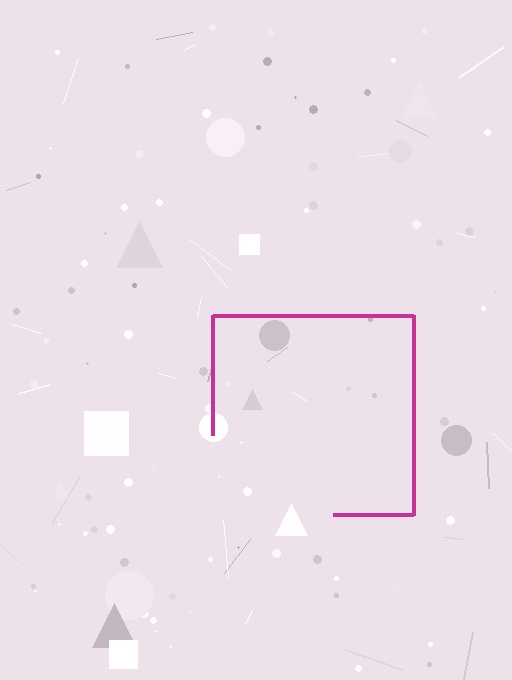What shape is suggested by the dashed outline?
The dashed outline suggests a square.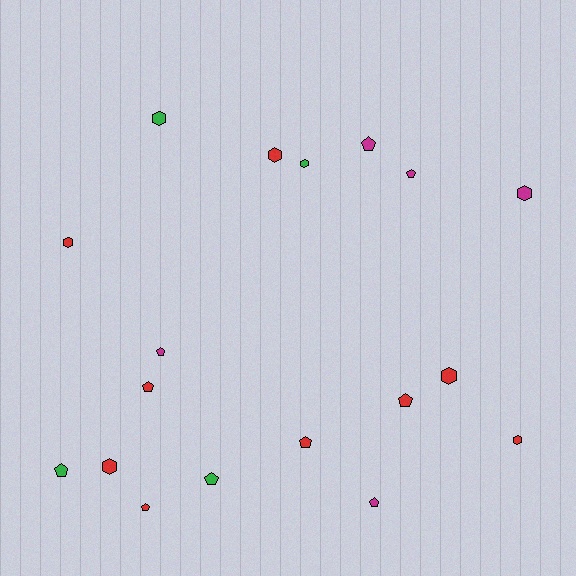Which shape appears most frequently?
Pentagon, with 10 objects.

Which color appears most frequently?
Red, with 9 objects.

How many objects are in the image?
There are 18 objects.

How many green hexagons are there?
There are 2 green hexagons.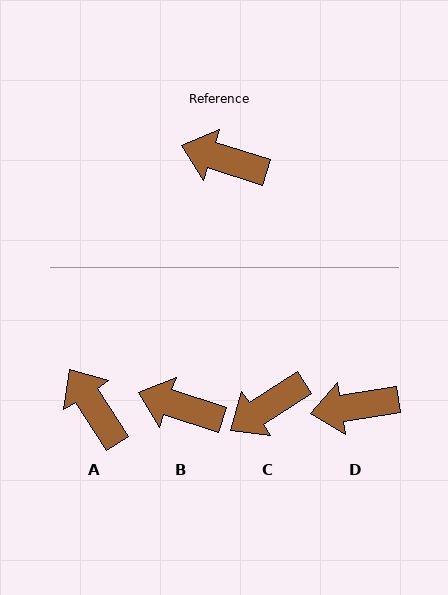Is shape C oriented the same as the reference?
No, it is off by about 50 degrees.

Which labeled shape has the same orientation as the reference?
B.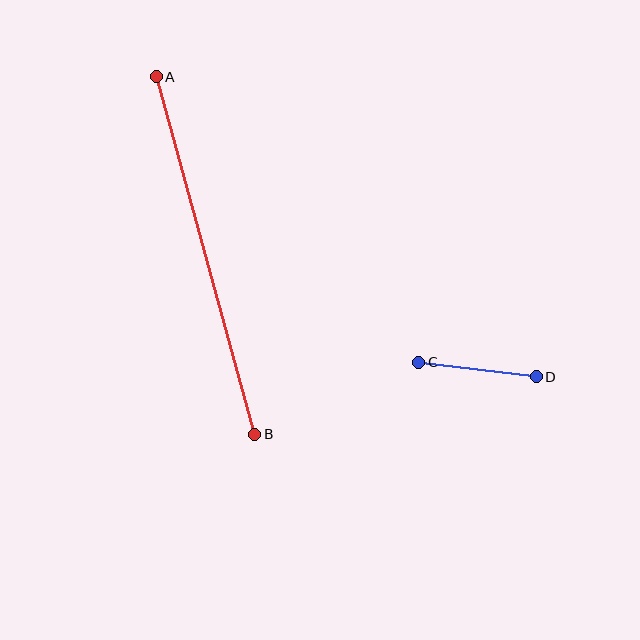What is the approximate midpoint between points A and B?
The midpoint is at approximately (205, 255) pixels.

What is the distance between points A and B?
The distance is approximately 371 pixels.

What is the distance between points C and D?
The distance is approximately 119 pixels.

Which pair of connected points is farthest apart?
Points A and B are farthest apart.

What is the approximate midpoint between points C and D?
The midpoint is at approximately (478, 369) pixels.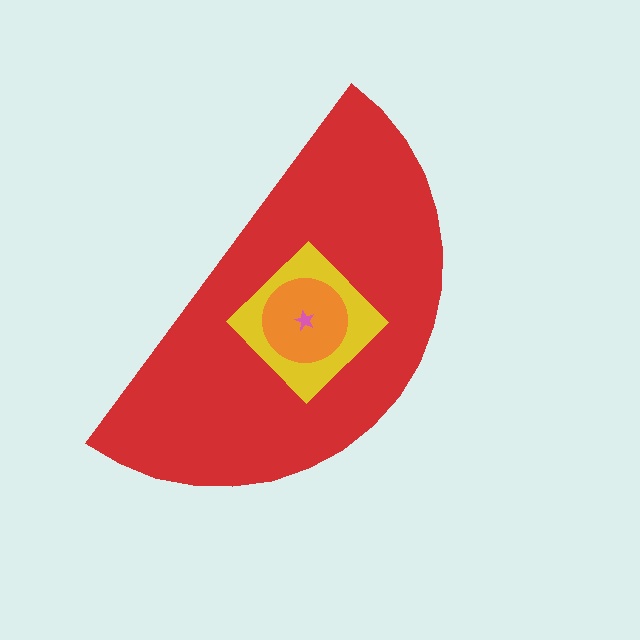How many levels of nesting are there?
4.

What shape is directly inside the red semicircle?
The yellow diamond.